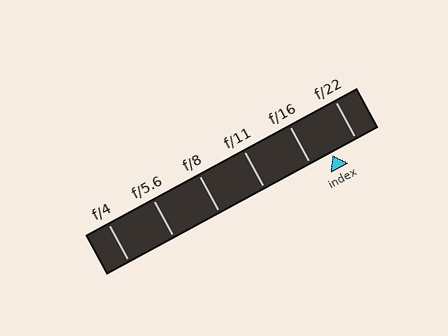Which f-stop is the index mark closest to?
The index mark is closest to f/16.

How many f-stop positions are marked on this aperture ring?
There are 6 f-stop positions marked.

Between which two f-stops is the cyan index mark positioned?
The index mark is between f/16 and f/22.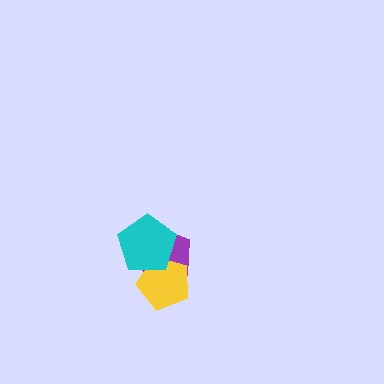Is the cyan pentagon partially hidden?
No, no other shape covers it.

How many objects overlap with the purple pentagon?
2 objects overlap with the purple pentagon.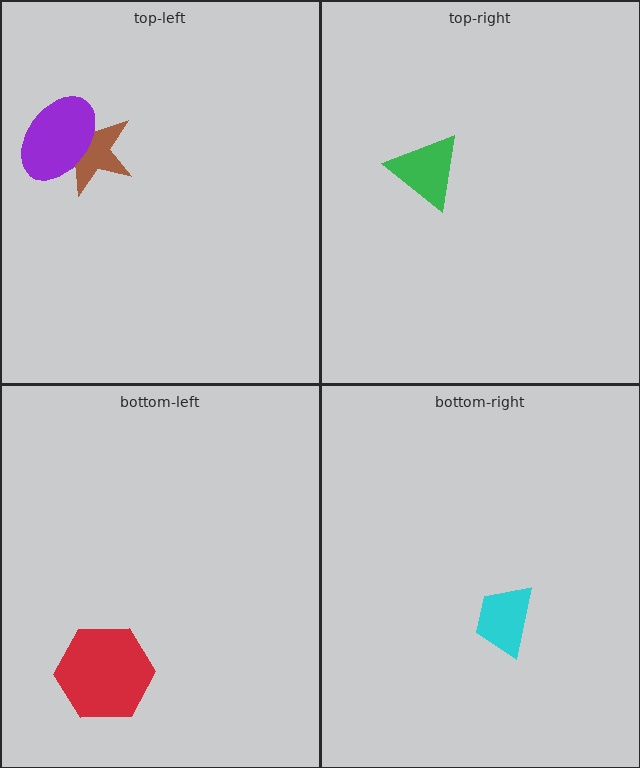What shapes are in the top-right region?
The green triangle.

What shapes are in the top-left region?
The brown star, the purple ellipse.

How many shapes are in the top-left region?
2.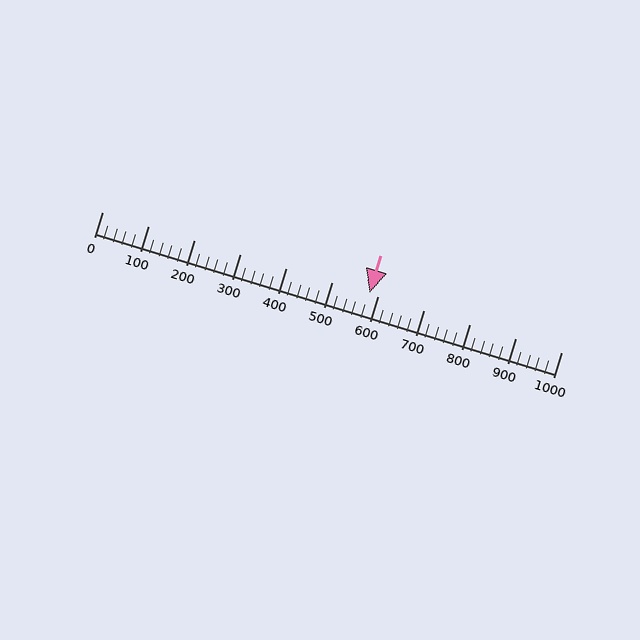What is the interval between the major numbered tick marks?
The major tick marks are spaced 100 units apart.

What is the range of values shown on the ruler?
The ruler shows values from 0 to 1000.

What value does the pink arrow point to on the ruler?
The pink arrow points to approximately 582.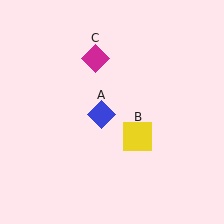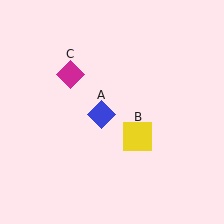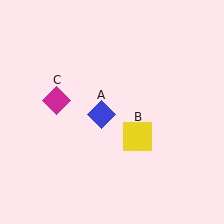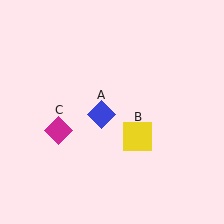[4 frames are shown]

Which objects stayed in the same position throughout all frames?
Blue diamond (object A) and yellow square (object B) remained stationary.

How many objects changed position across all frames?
1 object changed position: magenta diamond (object C).